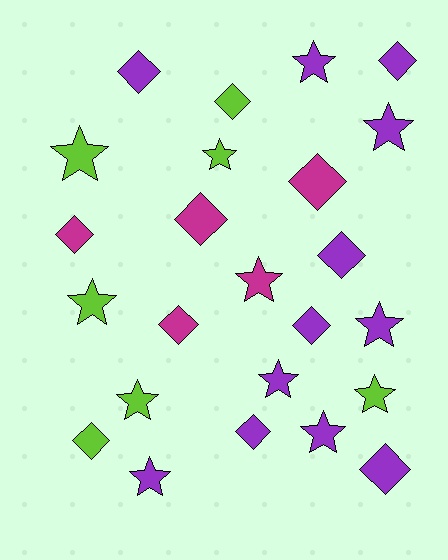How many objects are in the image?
There are 24 objects.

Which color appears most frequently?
Purple, with 12 objects.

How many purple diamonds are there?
There are 6 purple diamonds.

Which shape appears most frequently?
Diamond, with 12 objects.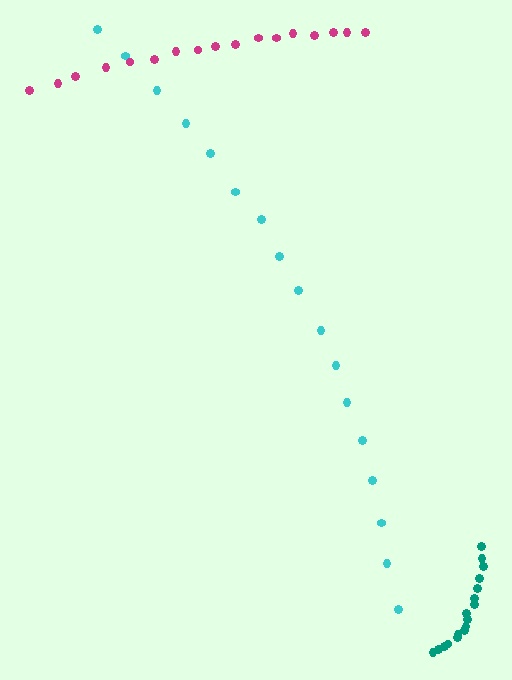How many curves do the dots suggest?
There are 3 distinct paths.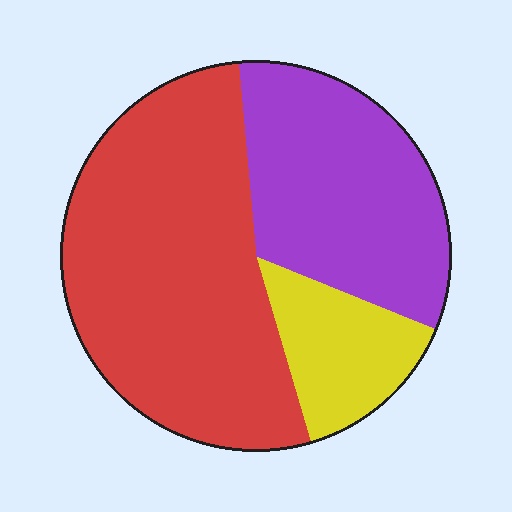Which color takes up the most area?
Red, at roughly 55%.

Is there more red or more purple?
Red.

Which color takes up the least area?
Yellow, at roughly 15%.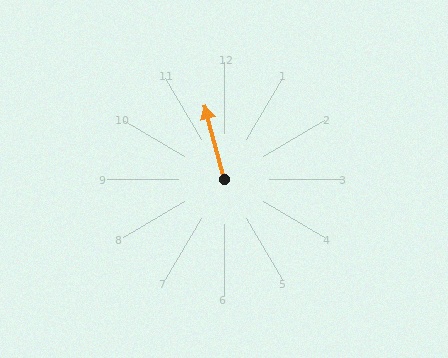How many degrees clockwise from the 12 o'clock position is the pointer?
Approximately 345 degrees.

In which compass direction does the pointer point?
North.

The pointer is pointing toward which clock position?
Roughly 12 o'clock.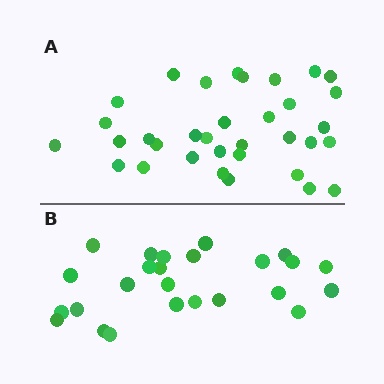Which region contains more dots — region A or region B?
Region A (the top region) has more dots.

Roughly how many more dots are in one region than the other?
Region A has roughly 8 or so more dots than region B.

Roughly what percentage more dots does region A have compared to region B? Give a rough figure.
About 35% more.